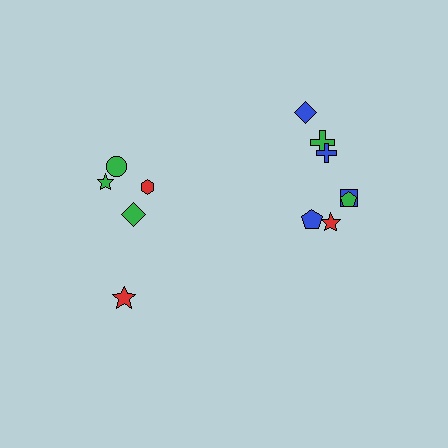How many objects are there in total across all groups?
There are 12 objects.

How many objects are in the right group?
There are 7 objects.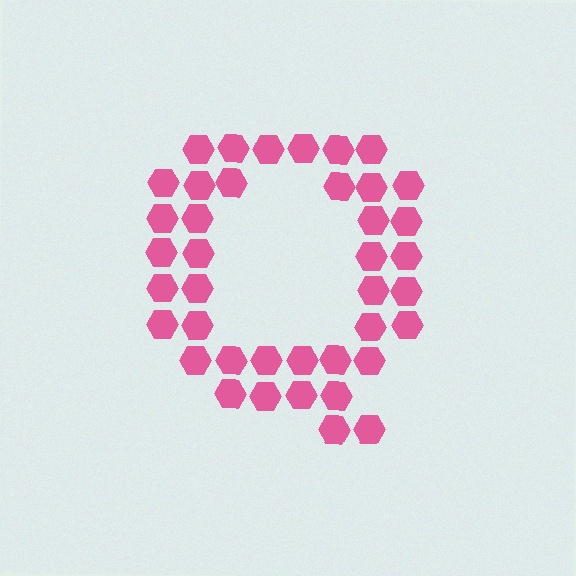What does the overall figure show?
The overall figure shows the letter Q.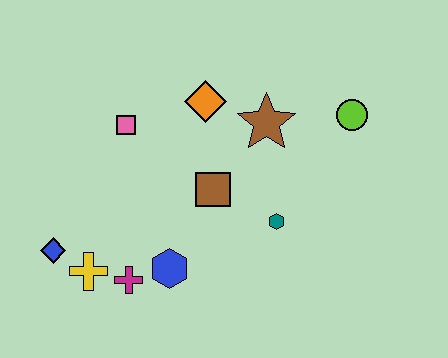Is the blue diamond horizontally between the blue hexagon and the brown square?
No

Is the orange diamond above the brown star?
Yes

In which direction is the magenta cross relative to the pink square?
The magenta cross is below the pink square.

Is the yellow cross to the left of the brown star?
Yes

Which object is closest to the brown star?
The orange diamond is closest to the brown star.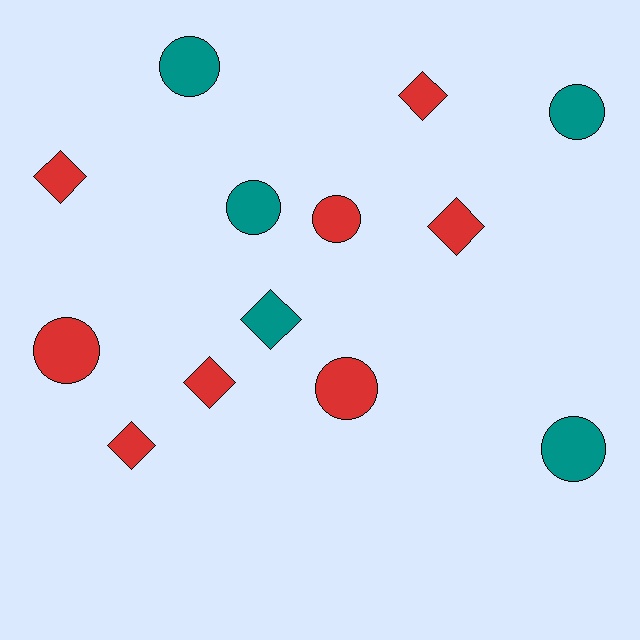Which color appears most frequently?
Red, with 8 objects.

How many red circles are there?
There are 3 red circles.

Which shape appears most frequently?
Circle, with 7 objects.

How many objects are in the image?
There are 13 objects.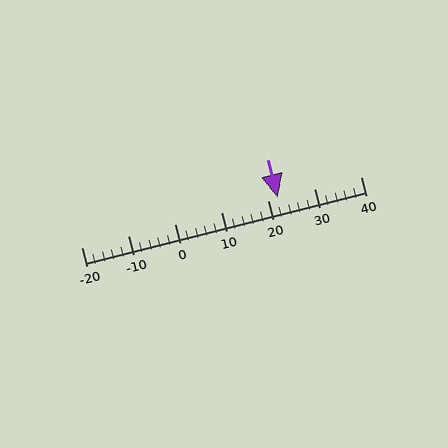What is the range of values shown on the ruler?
The ruler shows values from -20 to 40.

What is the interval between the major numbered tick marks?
The major tick marks are spaced 10 units apart.